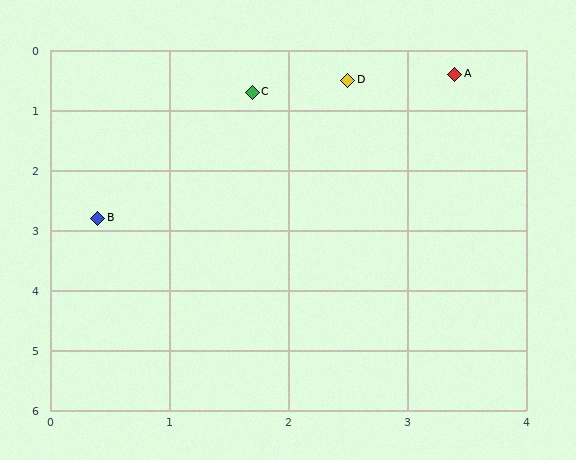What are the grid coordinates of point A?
Point A is at approximately (3.4, 0.4).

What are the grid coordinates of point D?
Point D is at approximately (2.5, 0.5).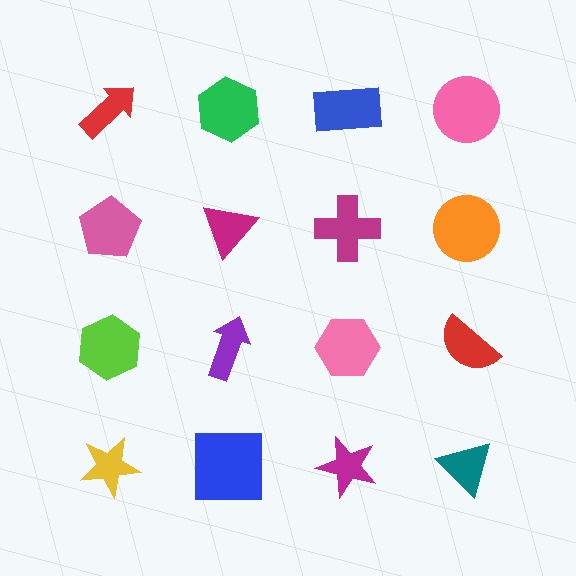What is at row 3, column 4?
A red semicircle.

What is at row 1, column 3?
A blue rectangle.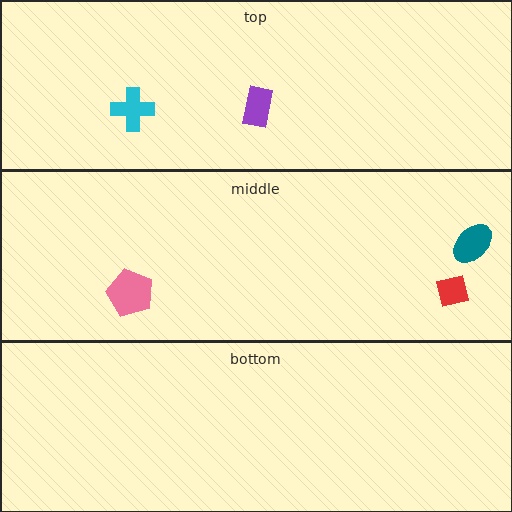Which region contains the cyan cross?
The top region.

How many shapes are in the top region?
2.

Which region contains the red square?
The middle region.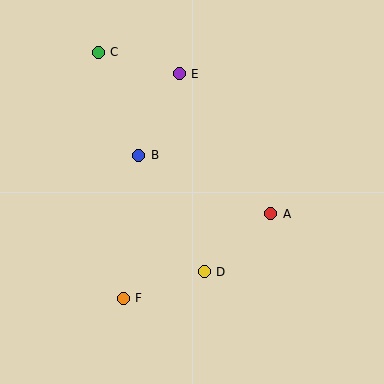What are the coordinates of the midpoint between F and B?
The midpoint between F and B is at (131, 227).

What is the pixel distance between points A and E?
The distance between A and E is 167 pixels.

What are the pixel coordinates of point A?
Point A is at (271, 214).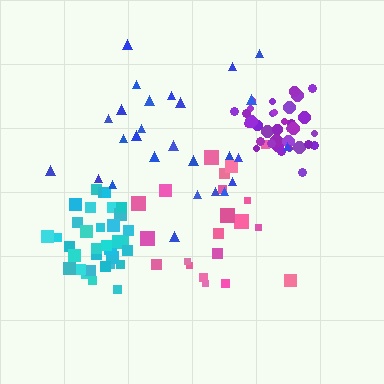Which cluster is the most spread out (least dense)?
Blue.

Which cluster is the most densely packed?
Purple.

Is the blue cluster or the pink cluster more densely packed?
Pink.